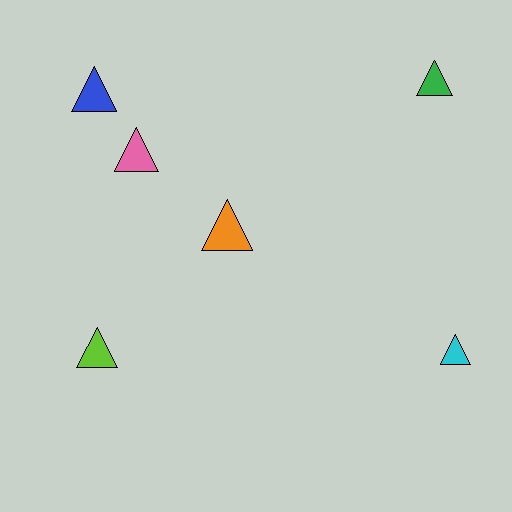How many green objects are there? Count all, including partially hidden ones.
There is 1 green object.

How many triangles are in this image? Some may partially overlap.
There are 6 triangles.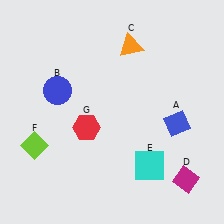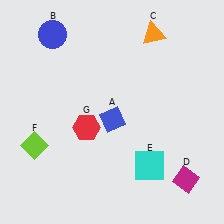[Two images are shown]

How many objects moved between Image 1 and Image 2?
3 objects moved between the two images.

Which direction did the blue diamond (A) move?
The blue diamond (A) moved left.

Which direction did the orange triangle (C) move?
The orange triangle (C) moved right.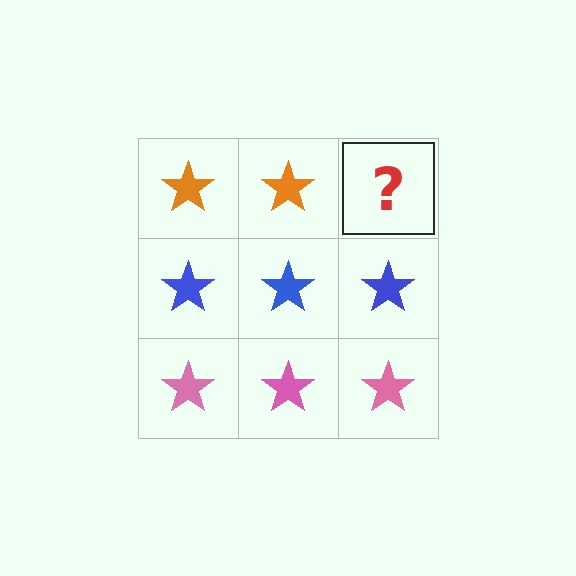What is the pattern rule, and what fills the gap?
The rule is that each row has a consistent color. The gap should be filled with an orange star.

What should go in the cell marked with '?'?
The missing cell should contain an orange star.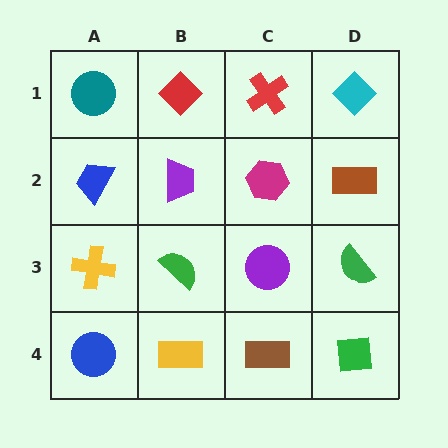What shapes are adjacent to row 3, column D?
A brown rectangle (row 2, column D), a green square (row 4, column D), a purple circle (row 3, column C).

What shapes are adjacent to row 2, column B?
A red diamond (row 1, column B), a green semicircle (row 3, column B), a blue trapezoid (row 2, column A), a magenta hexagon (row 2, column C).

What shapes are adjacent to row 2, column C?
A red cross (row 1, column C), a purple circle (row 3, column C), a purple trapezoid (row 2, column B), a brown rectangle (row 2, column D).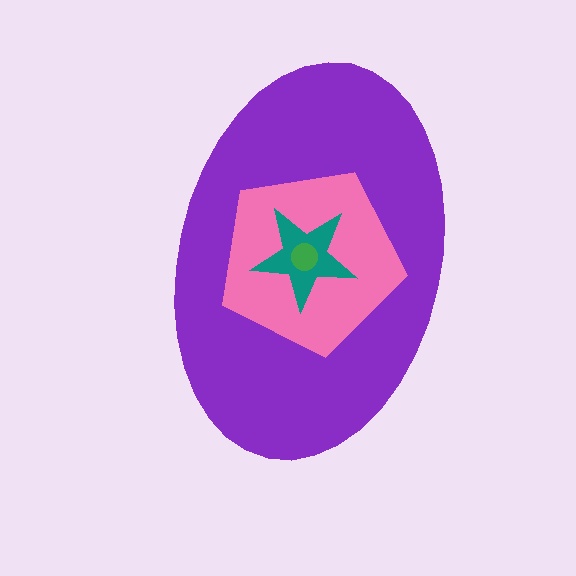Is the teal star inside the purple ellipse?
Yes.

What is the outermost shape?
The purple ellipse.